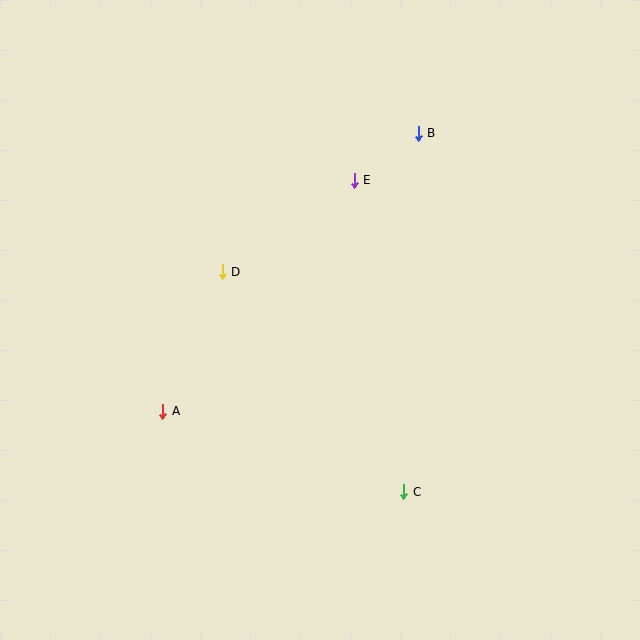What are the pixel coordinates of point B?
Point B is at (418, 133).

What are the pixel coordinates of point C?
Point C is at (404, 492).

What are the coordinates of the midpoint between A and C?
The midpoint between A and C is at (283, 451).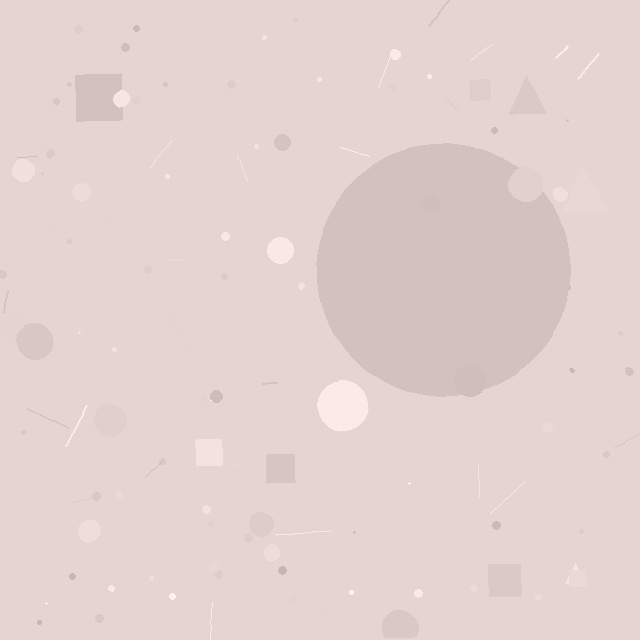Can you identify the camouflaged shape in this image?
The camouflaged shape is a circle.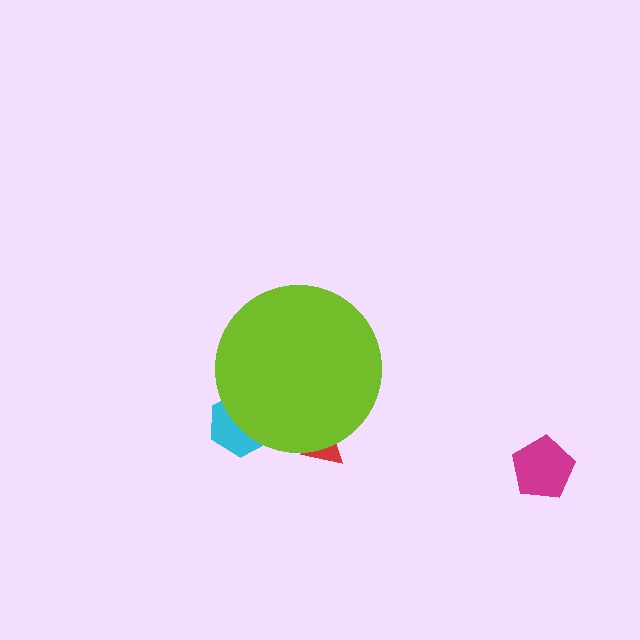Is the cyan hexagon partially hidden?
Yes, the cyan hexagon is partially hidden behind the lime circle.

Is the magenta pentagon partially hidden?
No, the magenta pentagon is fully visible.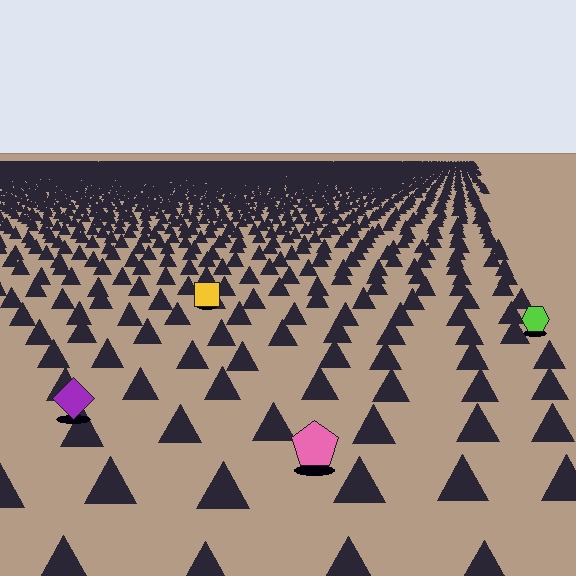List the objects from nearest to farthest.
From nearest to farthest: the pink pentagon, the purple diamond, the lime hexagon, the yellow square.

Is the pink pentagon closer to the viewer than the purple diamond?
Yes. The pink pentagon is closer — you can tell from the texture gradient: the ground texture is coarser near it.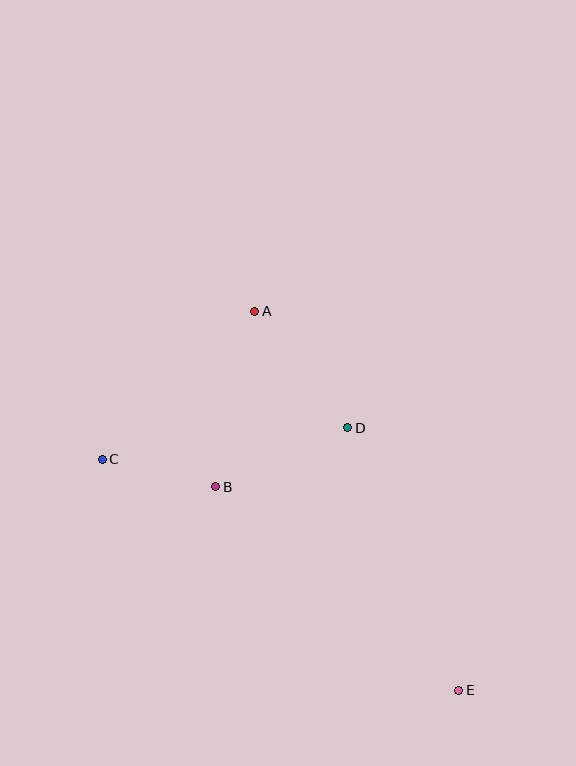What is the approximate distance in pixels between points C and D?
The distance between C and D is approximately 248 pixels.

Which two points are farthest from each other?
Points A and E are farthest from each other.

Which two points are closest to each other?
Points B and C are closest to each other.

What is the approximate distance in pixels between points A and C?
The distance between A and C is approximately 212 pixels.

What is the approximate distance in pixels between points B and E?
The distance between B and E is approximately 317 pixels.